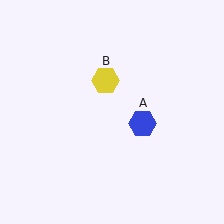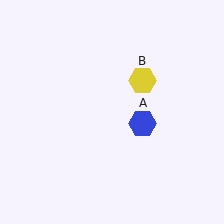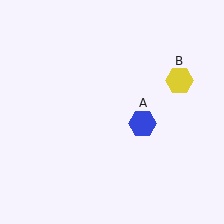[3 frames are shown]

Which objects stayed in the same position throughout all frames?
Blue hexagon (object A) remained stationary.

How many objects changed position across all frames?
1 object changed position: yellow hexagon (object B).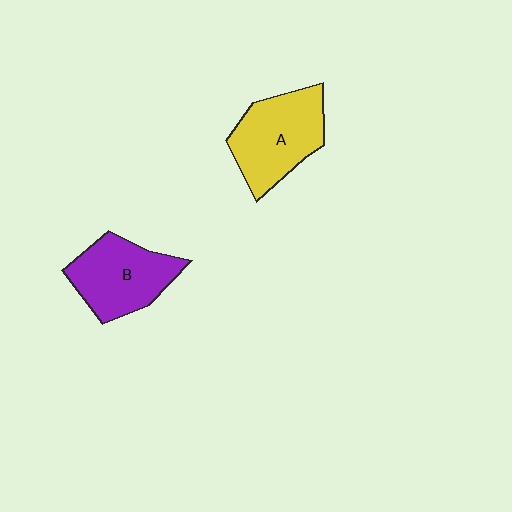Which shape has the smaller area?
Shape B (purple).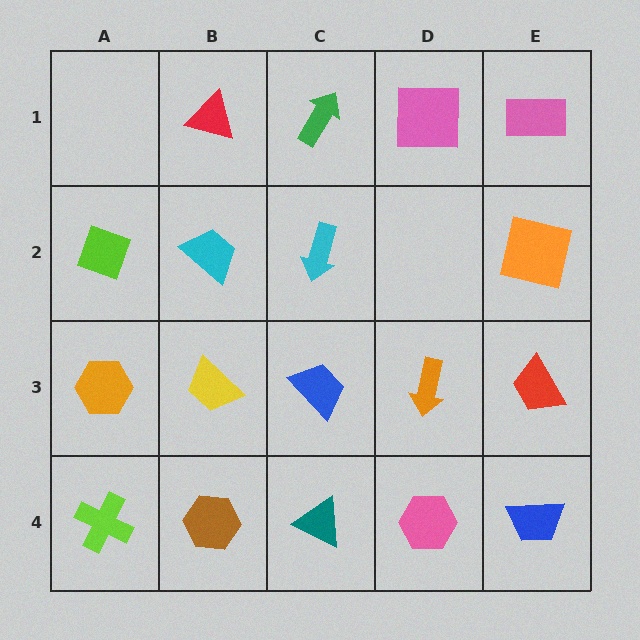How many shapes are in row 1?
4 shapes.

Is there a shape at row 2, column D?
No, that cell is empty.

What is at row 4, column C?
A teal triangle.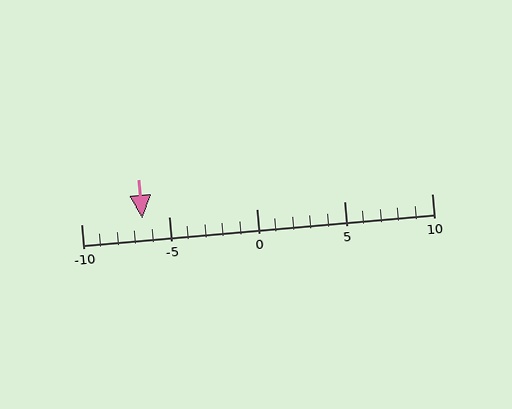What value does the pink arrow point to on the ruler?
The pink arrow points to approximately -6.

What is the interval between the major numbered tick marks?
The major tick marks are spaced 5 units apart.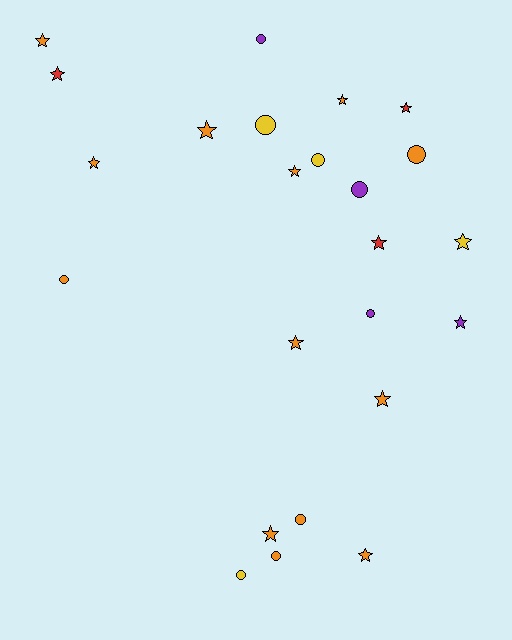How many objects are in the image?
There are 24 objects.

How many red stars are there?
There are 3 red stars.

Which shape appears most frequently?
Star, with 14 objects.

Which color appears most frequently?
Orange, with 13 objects.